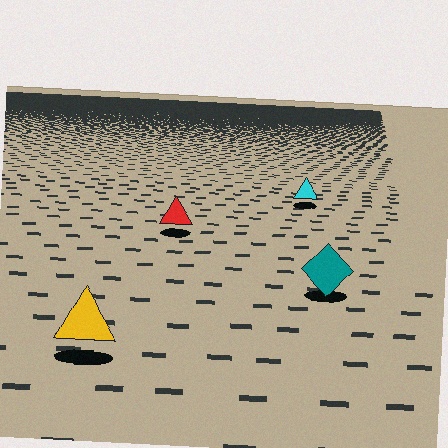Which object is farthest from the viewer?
The cyan triangle is farthest from the viewer. It appears smaller and the ground texture around it is denser.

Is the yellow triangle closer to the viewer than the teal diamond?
Yes. The yellow triangle is closer — you can tell from the texture gradient: the ground texture is coarser near it.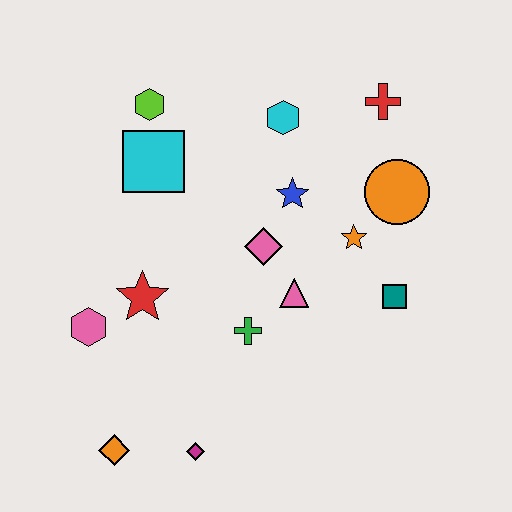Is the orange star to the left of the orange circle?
Yes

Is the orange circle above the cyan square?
No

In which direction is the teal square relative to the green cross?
The teal square is to the right of the green cross.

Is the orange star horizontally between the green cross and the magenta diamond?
No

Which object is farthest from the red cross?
The orange diamond is farthest from the red cross.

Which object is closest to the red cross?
The orange circle is closest to the red cross.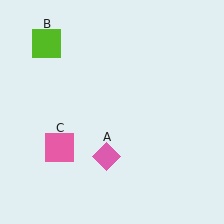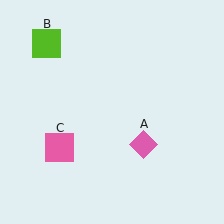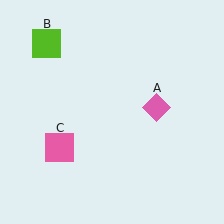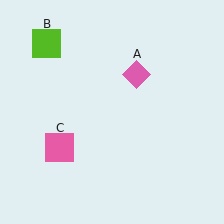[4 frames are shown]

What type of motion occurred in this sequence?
The pink diamond (object A) rotated counterclockwise around the center of the scene.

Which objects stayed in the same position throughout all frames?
Lime square (object B) and pink square (object C) remained stationary.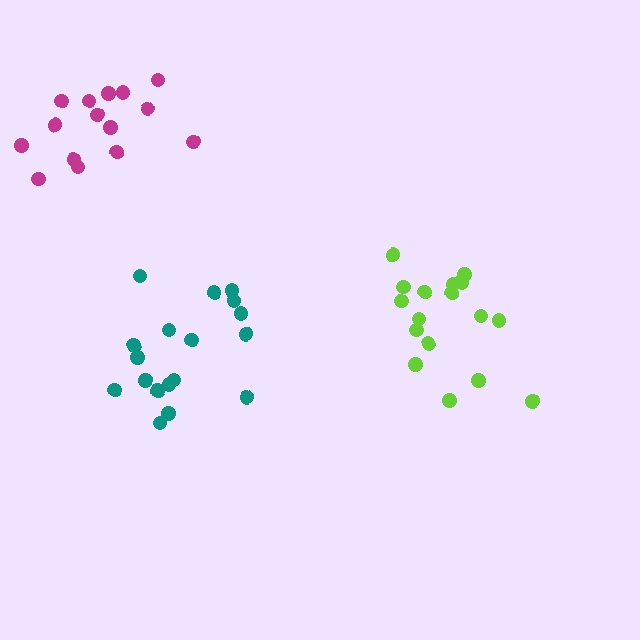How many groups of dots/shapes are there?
There are 3 groups.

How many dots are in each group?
Group 1: 15 dots, Group 2: 18 dots, Group 3: 18 dots (51 total).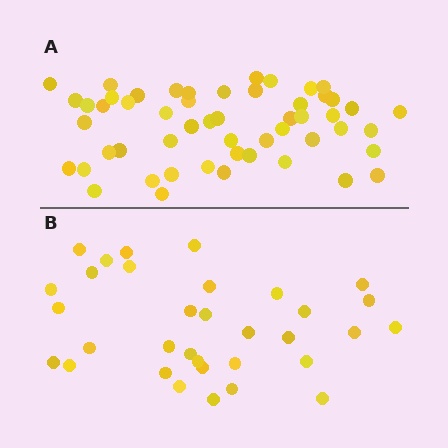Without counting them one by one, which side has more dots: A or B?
Region A (the top region) has more dots.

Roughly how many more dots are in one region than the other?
Region A has approximately 20 more dots than region B.